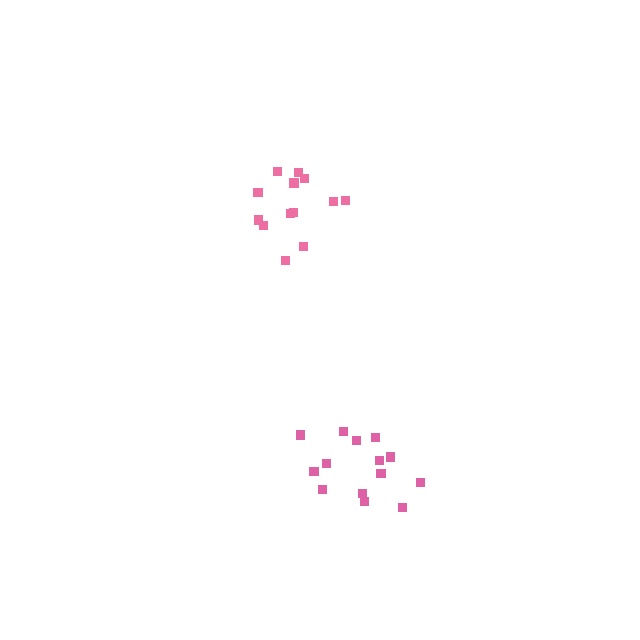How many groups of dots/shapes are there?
There are 2 groups.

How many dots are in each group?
Group 1: 14 dots, Group 2: 13 dots (27 total).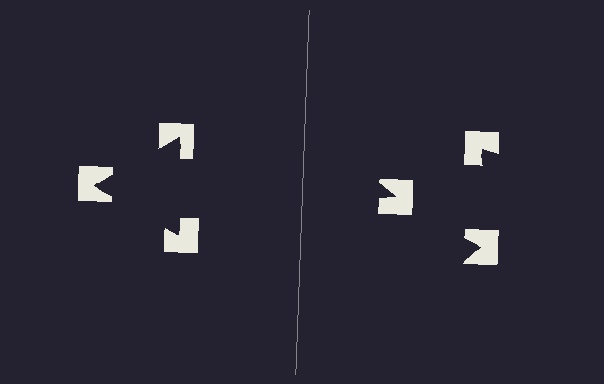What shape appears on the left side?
An illusory triangle.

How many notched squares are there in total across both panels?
6 — 3 on each side.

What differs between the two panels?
The notched squares are positioned identically on both sides; only the wedge orientations differ. On the left they align to a triangle; on the right they are misaligned.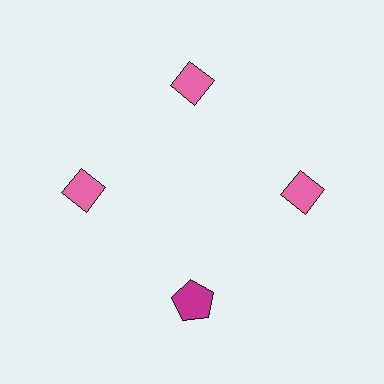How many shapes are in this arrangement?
There are 4 shapes arranged in a ring pattern.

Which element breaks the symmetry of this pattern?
The magenta pentagon at roughly the 6 o'clock position breaks the symmetry. All other shapes are pink diamonds.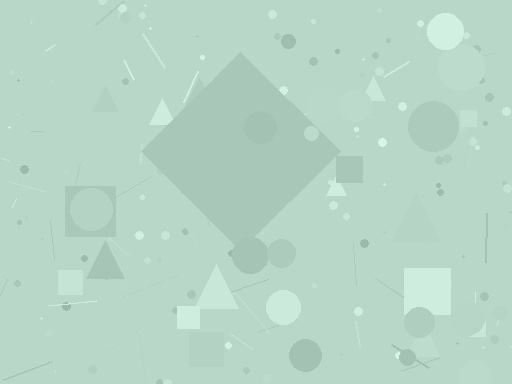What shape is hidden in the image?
A diamond is hidden in the image.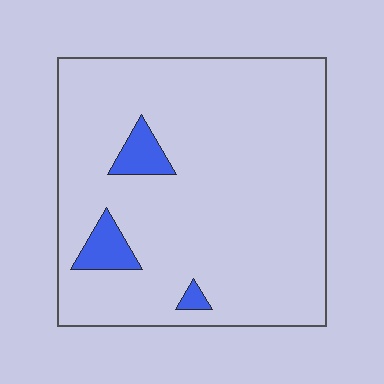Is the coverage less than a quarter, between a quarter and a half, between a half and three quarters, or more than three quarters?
Less than a quarter.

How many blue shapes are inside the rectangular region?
3.